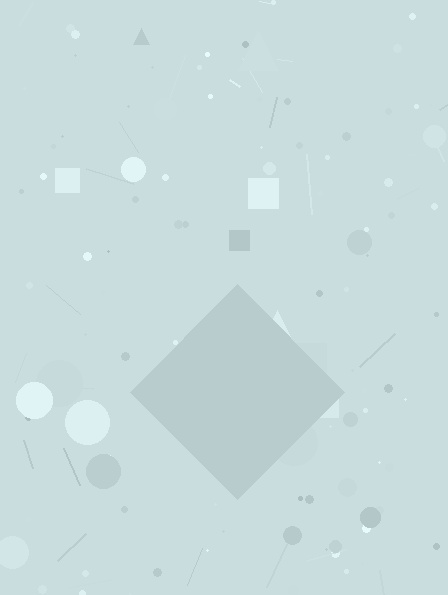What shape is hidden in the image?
A diamond is hidden in the image.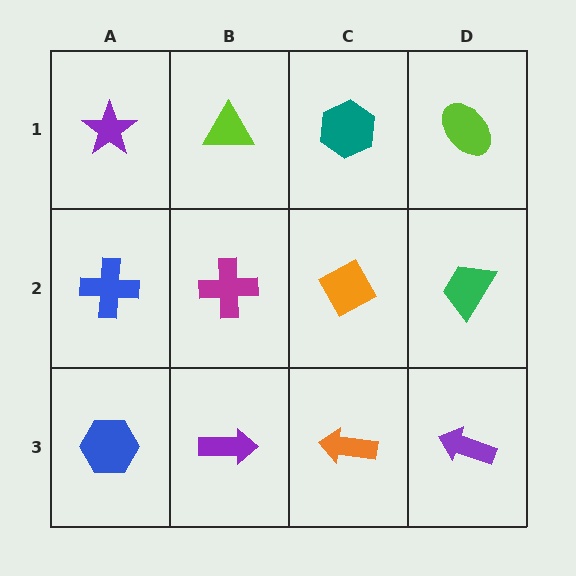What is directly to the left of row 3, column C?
A purple arrow.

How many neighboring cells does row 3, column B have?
3.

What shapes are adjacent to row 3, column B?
A magenta cross (row 2, column B), a blue hexagon (row 3, column A), an orange arrow (row 3, column C).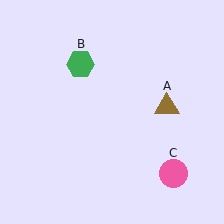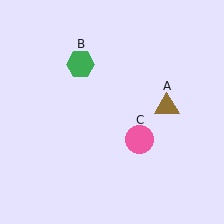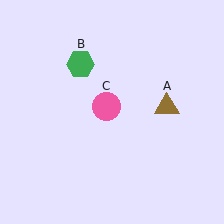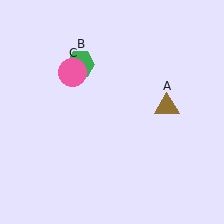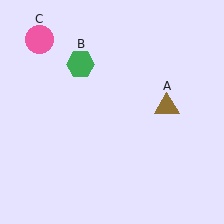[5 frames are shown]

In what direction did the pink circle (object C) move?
The pink circle (object C) moved up and to the left.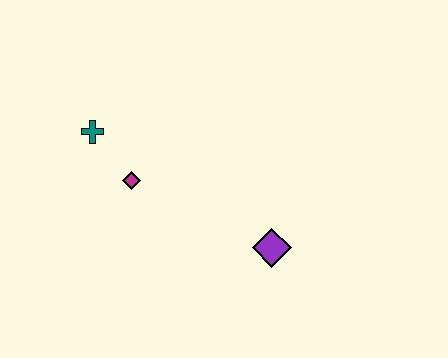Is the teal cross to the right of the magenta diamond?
No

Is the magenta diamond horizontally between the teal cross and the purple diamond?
Yes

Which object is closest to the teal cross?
The magenta diamond is closest to the teal cross.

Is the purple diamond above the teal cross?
No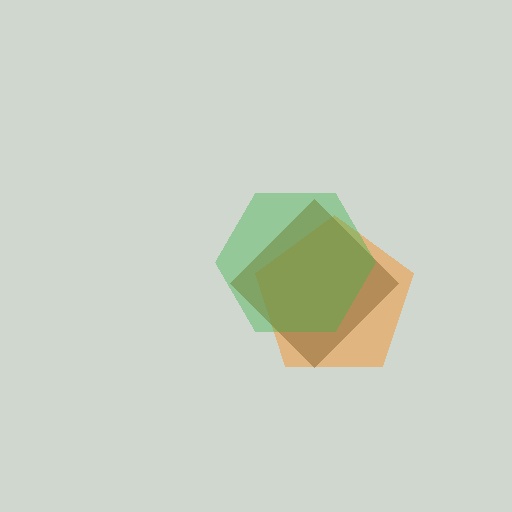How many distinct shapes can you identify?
There are 3 distinct shapes: an orange pentagon, a brown diamond, a green hexagon.